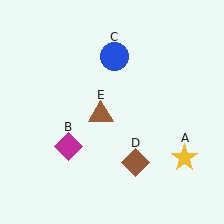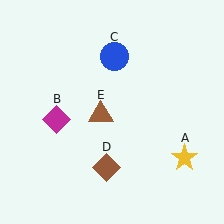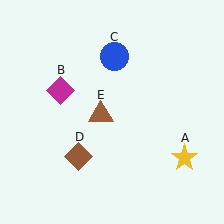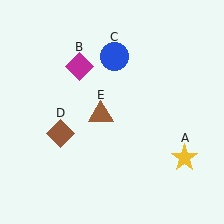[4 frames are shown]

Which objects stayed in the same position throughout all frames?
Yellow star (object A) and blue circle (object C) and brown triangle (object E) remained stationary.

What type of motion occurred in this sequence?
The magenta diamond (object B), brown diamond (object D) rotated clockwise around the center of the scene.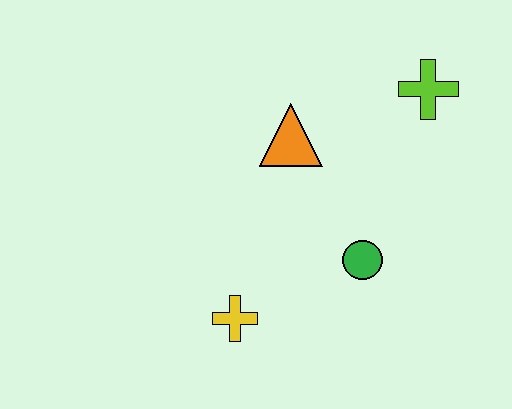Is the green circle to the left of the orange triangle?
No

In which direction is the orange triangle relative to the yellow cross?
The orange triangle is above the yellow cross.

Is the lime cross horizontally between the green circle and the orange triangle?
No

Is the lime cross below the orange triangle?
No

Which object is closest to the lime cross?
The orange triangle is closest to the lime cross.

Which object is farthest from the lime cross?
The yellow cross is farthest from the lime cross.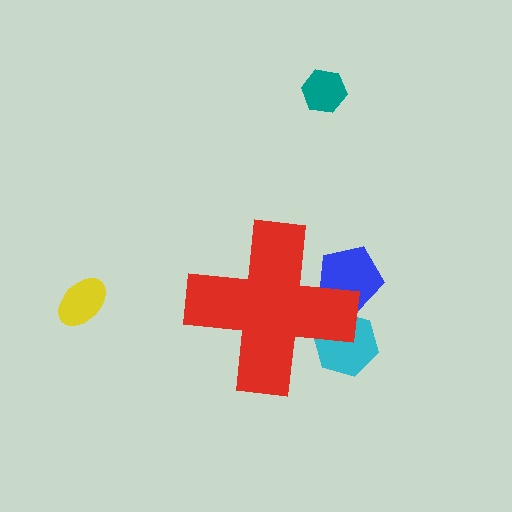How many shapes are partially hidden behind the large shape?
2 shapes are partially hidden.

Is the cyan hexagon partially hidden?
Yes, the cyan hexagon is partially hidden behind the red cross.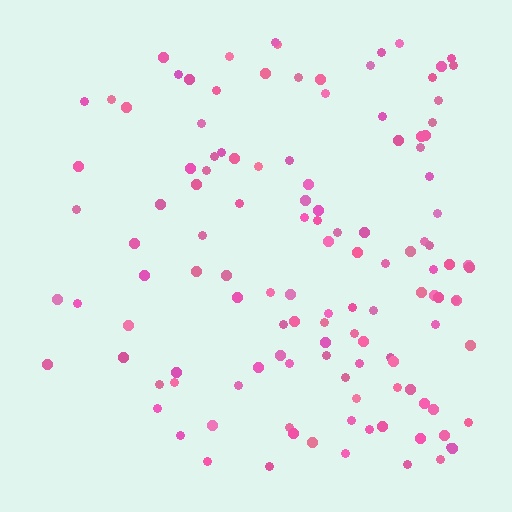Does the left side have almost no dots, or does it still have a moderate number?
Still a moderate number, just noticeably fewer than the right.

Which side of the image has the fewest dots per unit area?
The left.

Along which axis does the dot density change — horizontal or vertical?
Horizontal.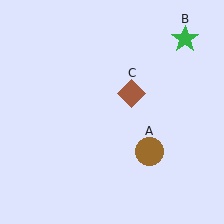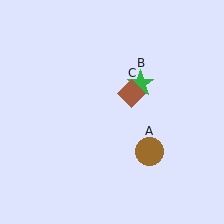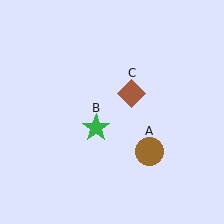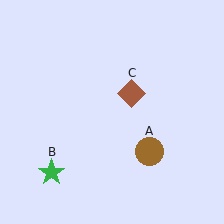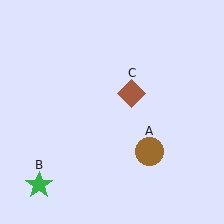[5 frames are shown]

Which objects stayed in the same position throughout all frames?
Brown circle (object A) and brown diamond (object C) remained stationary.